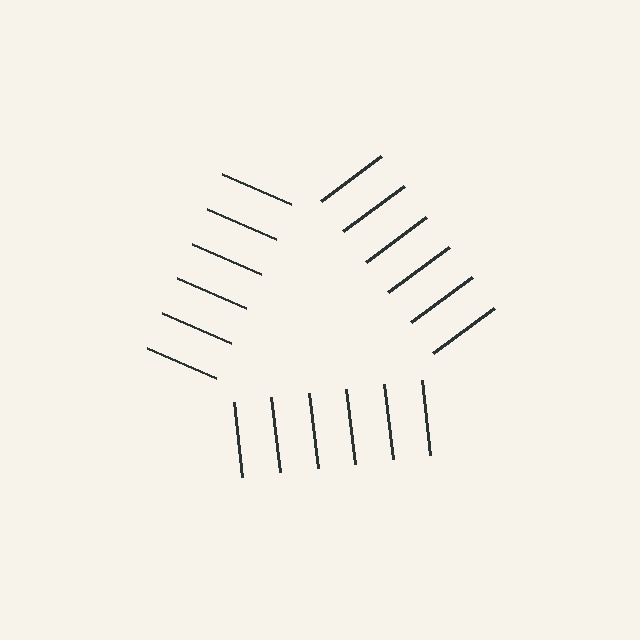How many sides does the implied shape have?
3 sides — the line-ends trace a triangle.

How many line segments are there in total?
18 — 6 along each of the 3 edges.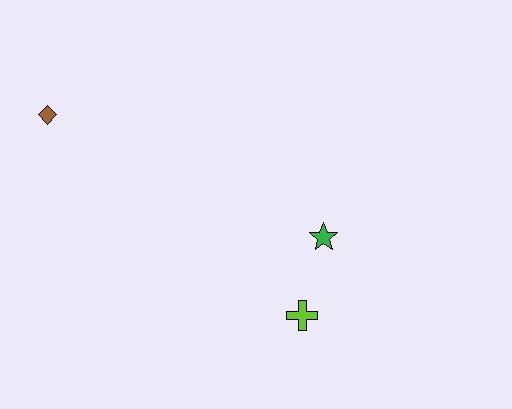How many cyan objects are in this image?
There are no cyan objects.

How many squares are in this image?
There are no squares.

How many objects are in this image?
There are 3 objects.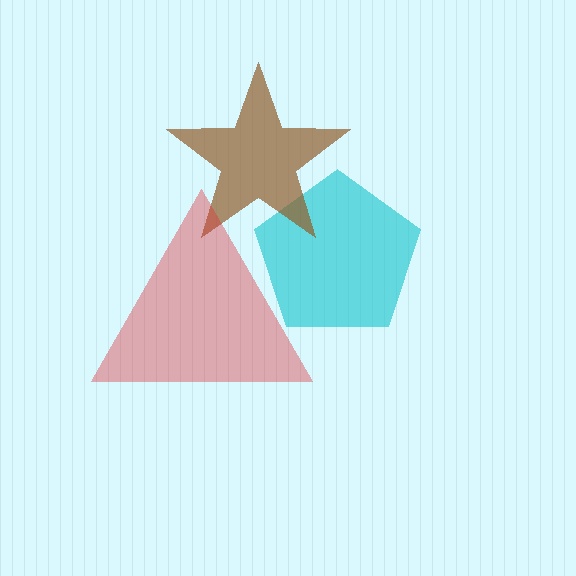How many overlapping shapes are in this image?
There are 3 overlapping shapes in the image.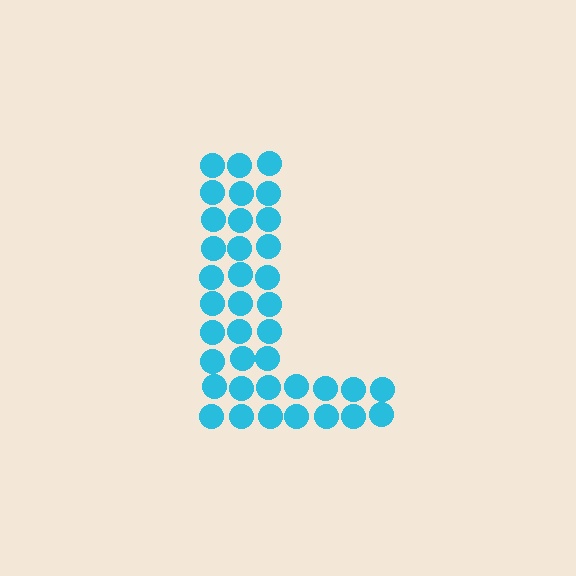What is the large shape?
The large shape is the letter L.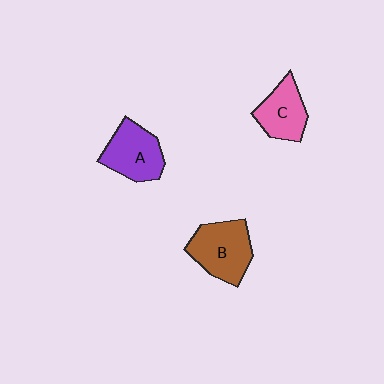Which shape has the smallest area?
Shape C (pink).